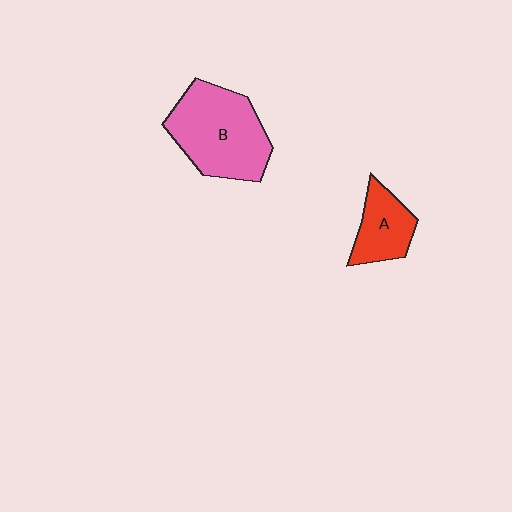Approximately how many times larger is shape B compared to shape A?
Approximately 2.0 times.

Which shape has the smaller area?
Shape A (red).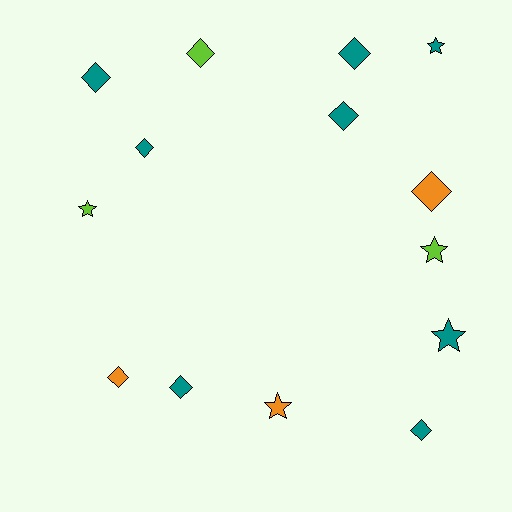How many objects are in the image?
There are 14 objects.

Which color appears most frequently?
Teal, with 8 objects.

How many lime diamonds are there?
There is 1 lime diamond.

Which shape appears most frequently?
Diamond, with 9 objects.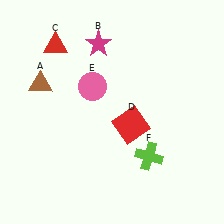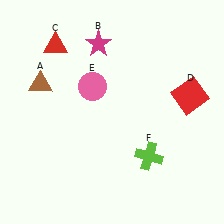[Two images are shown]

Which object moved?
The red square (D) moved right.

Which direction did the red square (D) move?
The red square (D) moved right.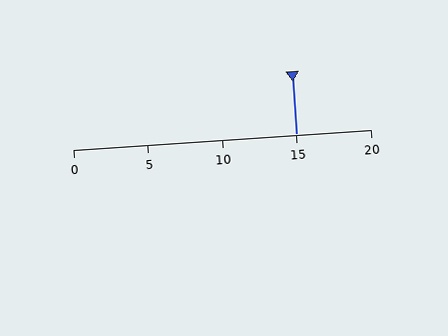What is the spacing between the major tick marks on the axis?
The major ticks are spaced 5 apart.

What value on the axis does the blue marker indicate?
The marker indicates approximately 15.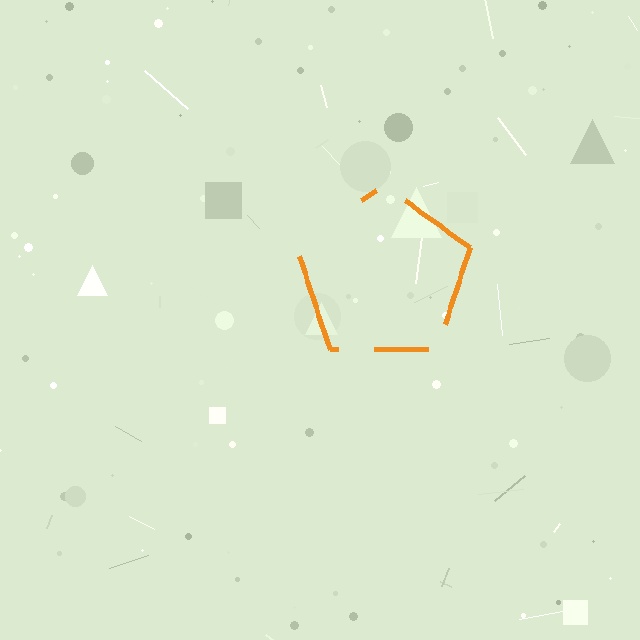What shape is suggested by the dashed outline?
The dashed outline suggests a pentagon.